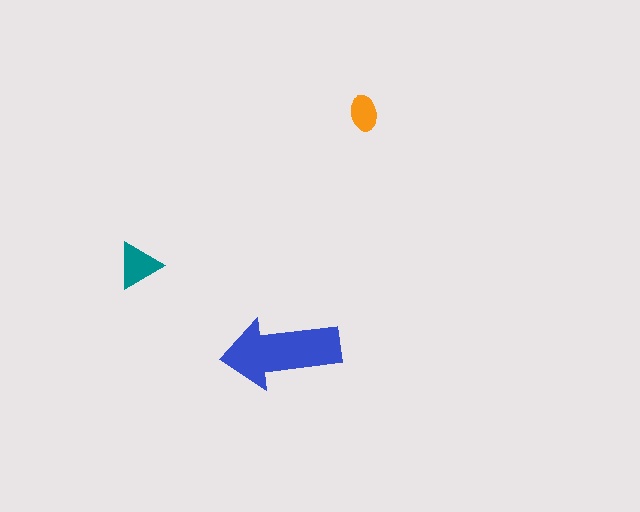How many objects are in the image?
There are 3 objects in the image.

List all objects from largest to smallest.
The blue arrow, the teal triangle, the orange ellipse.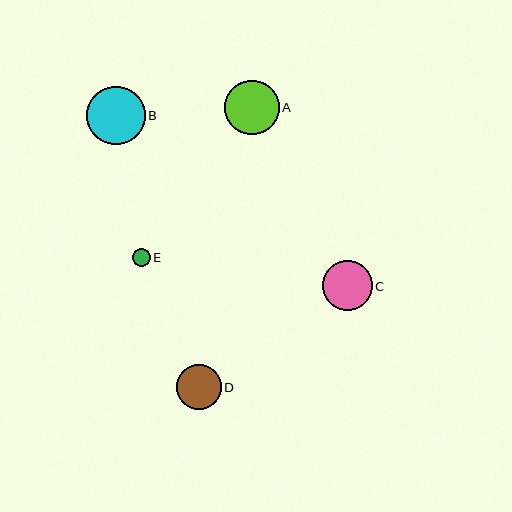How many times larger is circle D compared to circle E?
Circle D is approximately 2.5 times the size of circle E.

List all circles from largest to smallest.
From largest to smallest: B, A, C, D, E.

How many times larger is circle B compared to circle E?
Circle B is approximately 3.3 times the size of circle E.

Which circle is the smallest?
Circle E is the smallest with a size of approximately 18 pixels.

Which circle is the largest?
Circle B is the largest with a size of approximately 58 pixels.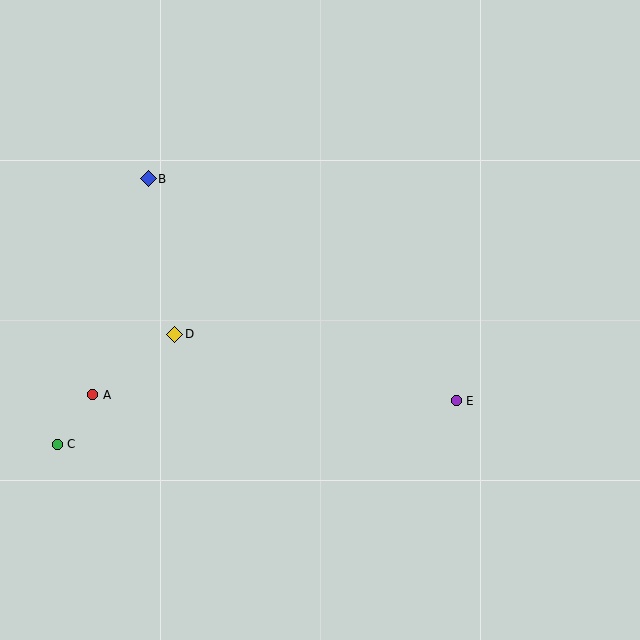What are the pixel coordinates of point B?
Point B is at (148, 179).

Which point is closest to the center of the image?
Point D at (175, 334) is closest to the center.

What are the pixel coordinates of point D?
Point D is at (175, 334).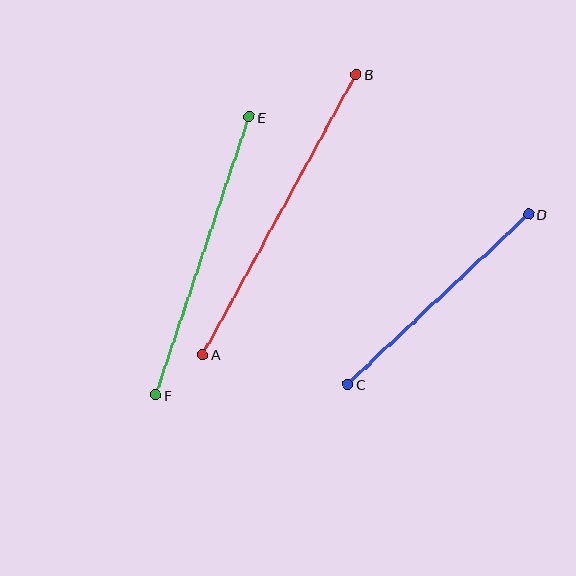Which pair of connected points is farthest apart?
Points A and B are farthest apart.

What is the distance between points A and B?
The distance is approximately 319 pixels.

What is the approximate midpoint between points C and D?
The midpoint is at approximately (438, 299) pixels.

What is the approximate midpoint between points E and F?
The midpoint is at approximately (203, 256) pixels.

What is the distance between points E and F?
The distance is approximately 294 pixels.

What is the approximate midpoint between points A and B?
The midpoint is at approximately (279, 215) pixels.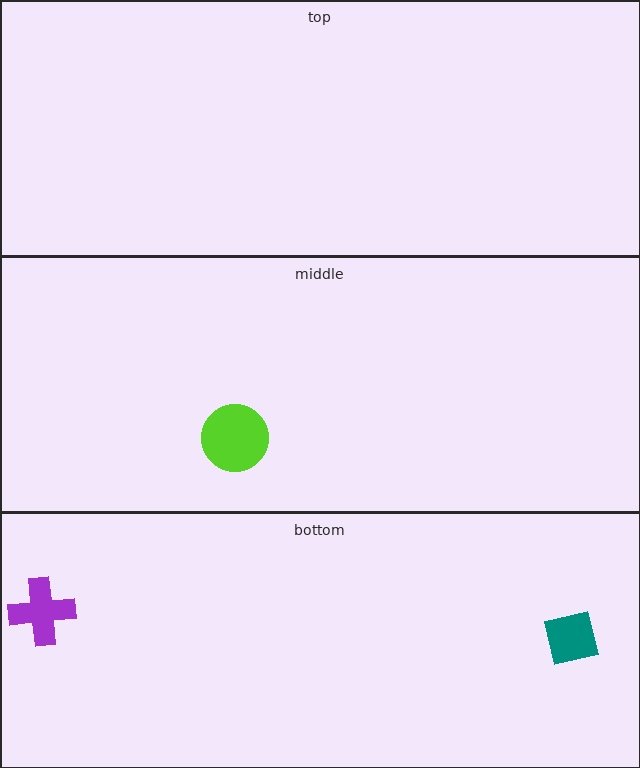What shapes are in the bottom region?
The purple cross, the teal square.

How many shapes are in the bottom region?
2.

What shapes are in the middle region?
The lime circle.